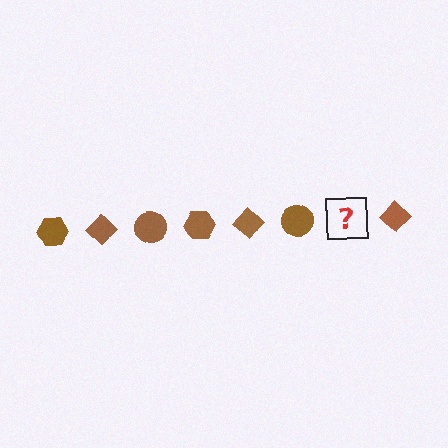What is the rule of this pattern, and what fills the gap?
The rule is that the pattern cycles through hexagon, diamond, circle shapes in brown. The gap should be filled with a brown hexagon.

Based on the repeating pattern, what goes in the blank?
The blank should be a brown hexagon.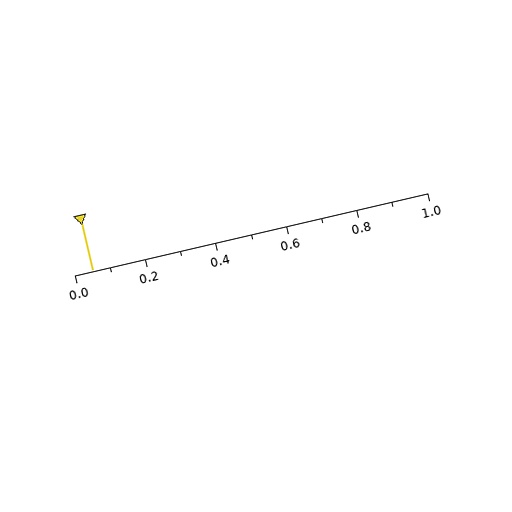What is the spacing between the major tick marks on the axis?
The major ticks are spaced 0.2 apart.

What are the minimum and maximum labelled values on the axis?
The axis runs from 0.0 to 1.0.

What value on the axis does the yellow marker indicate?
The marker indicates approximately 0.05.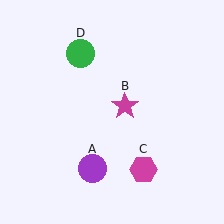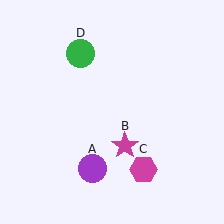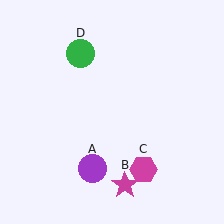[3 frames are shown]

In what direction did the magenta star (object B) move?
The magenta star (object B) moved down.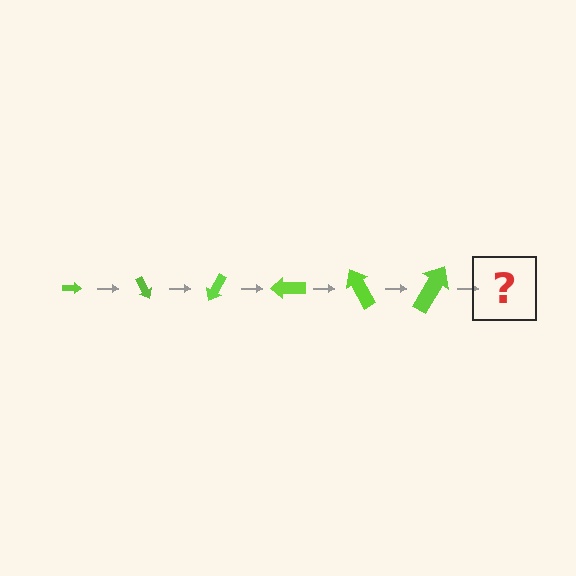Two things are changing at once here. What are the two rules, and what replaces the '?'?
The two rules are that the arrow grows larger each step and it rotates 60 degrees each step. The '?' should be an arrow, larger than the previous one and rotated 360 degrees from the start.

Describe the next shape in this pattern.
It should be an arrow, larger than the previous one and rotated 360 degrees from the start.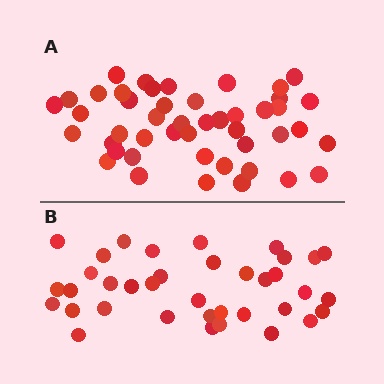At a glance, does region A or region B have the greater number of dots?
Region A (the top region) has more dots.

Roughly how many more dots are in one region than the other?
Region A has roughly 8 or so more dots than region B.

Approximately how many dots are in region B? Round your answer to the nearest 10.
About 40 dots. (The exact count is 37, which rounds to 40.)